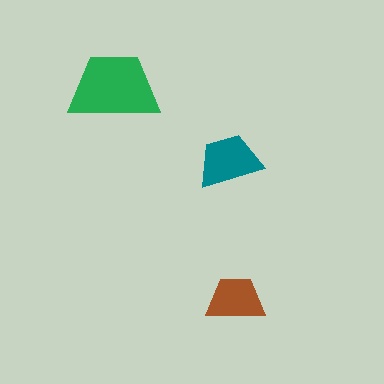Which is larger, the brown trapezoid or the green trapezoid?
The green one.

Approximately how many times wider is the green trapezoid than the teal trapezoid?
About 1.5 times wider.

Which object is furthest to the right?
The brown trapezoid is rightmost.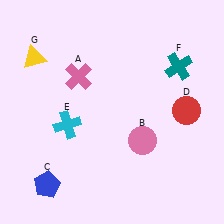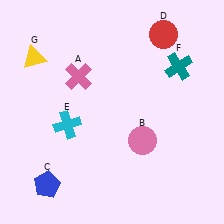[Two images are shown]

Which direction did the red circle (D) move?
The red circle (D) moved up.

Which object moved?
The red circle (D) moved up.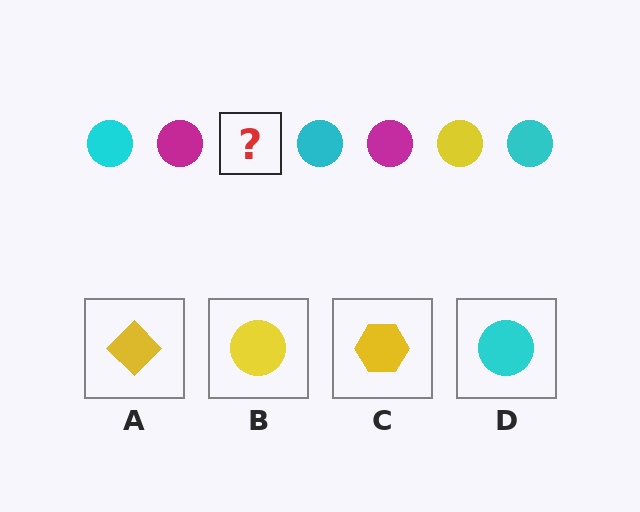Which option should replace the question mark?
Option B.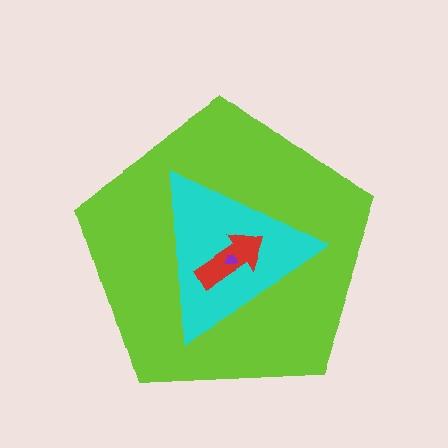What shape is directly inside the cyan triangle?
The red arrow.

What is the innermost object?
The purple trapezoid.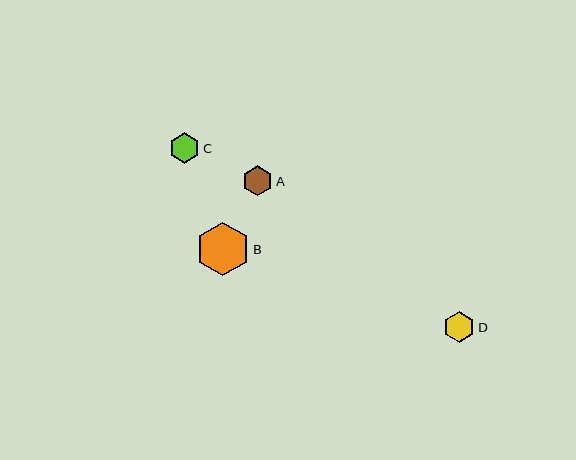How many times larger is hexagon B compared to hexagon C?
Hexagon B is approximately 1.7 times the size of hexagon C.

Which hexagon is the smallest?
Hexagon A is the smallest with a size of approximately 30 pixels.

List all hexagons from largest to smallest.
From largest to smallest: B, D, C, A.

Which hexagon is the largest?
Hexagon B is the largest with a size of approximately 53 pixels.